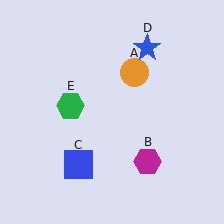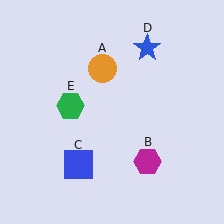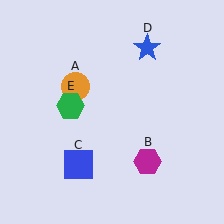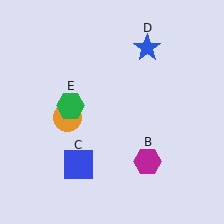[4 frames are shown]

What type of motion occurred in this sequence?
The orange circle (object A) rotated counterclockwise around the center of the scene.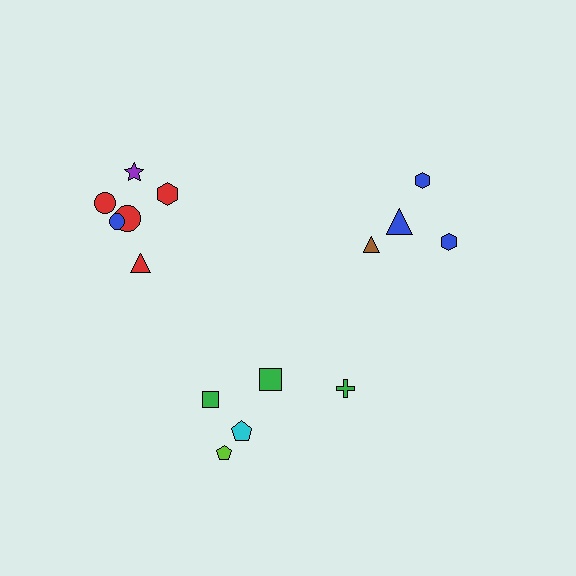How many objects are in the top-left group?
There are 6 objects.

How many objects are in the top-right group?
There are 4 objects.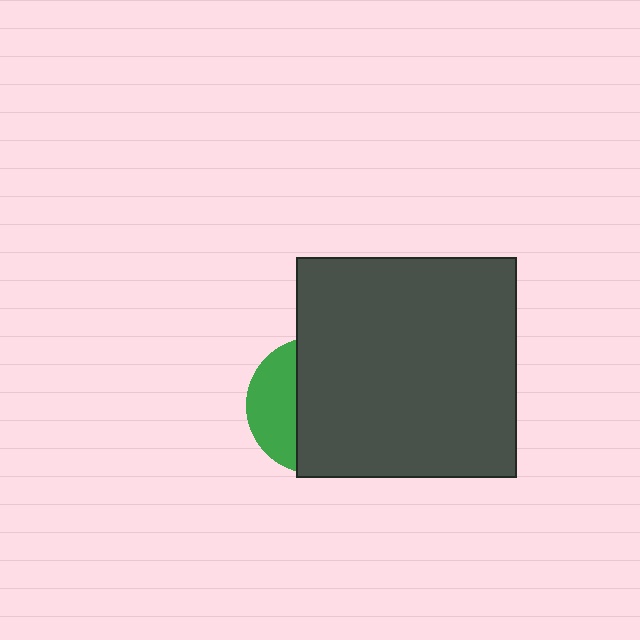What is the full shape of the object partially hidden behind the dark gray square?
The partially hidden object is a green circle.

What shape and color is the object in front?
The object in front is a dark gray square.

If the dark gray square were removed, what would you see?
You would see the complete green circle.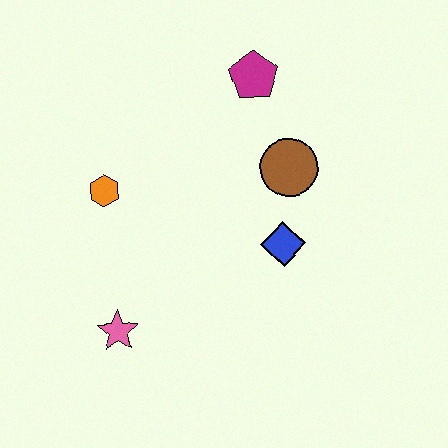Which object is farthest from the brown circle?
The pink star is farthest from the brown circle.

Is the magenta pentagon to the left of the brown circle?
Yes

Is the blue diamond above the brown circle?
No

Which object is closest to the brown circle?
The blue diamond is closest to the brown circle.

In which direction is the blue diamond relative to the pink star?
The blue diamond is to the right of the pink star.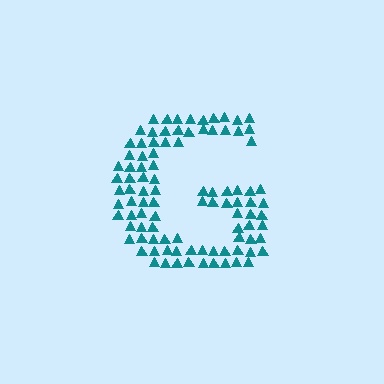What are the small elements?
The small elements are triangles.